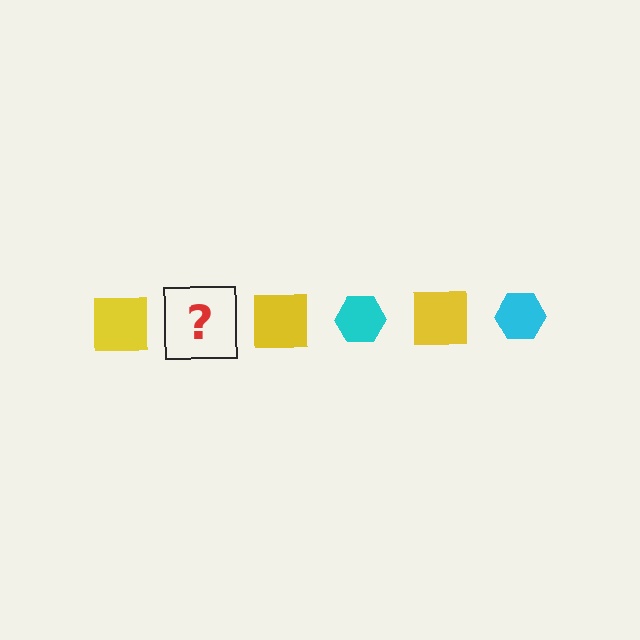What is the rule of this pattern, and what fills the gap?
The rule is that the pattern alternates between yellow square and cyan hexagon. The gap should be filled with a cyan hexagon.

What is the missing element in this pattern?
The missing element is a cyan hexagon.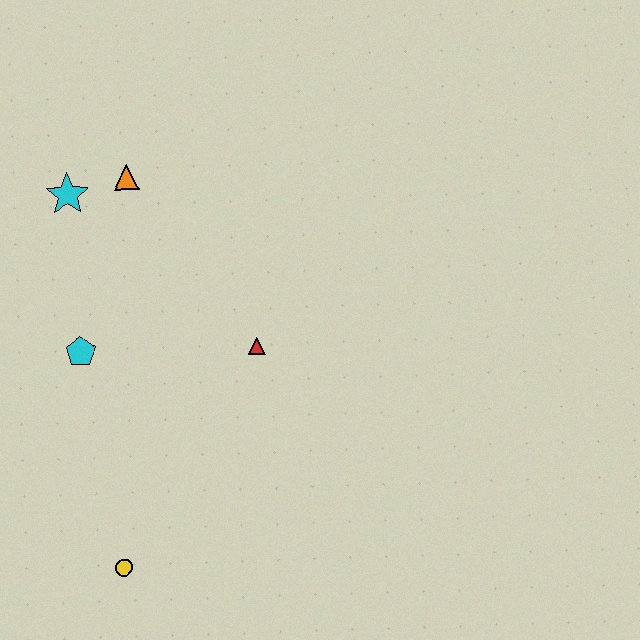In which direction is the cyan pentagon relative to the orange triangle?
The cyan pentagon is below the orange triangle.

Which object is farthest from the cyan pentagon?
The yellow circle is farthest from the cyan pentagon.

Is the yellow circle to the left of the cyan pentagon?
No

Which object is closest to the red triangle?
The cyan pentagon is closest to the red triangle.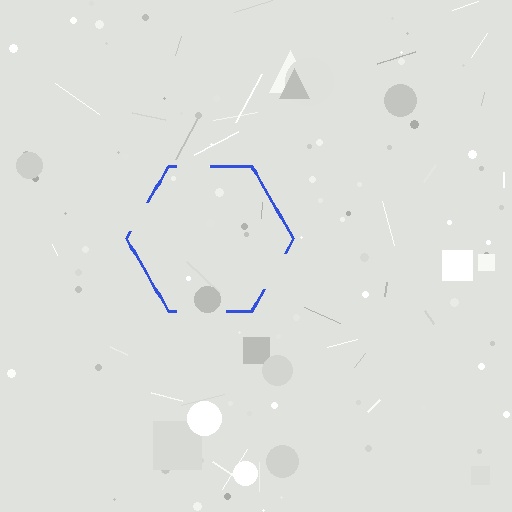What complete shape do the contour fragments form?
The contour fragments form a hexagon.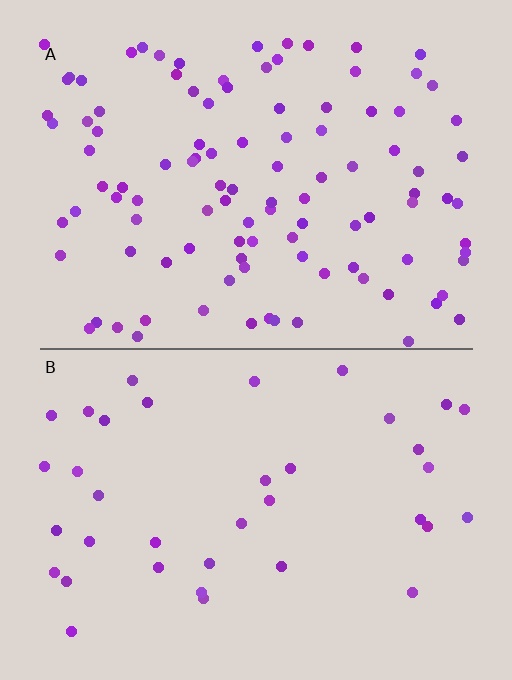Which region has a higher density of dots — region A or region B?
A (the top).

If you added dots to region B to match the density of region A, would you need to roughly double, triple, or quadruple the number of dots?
Approximately triple.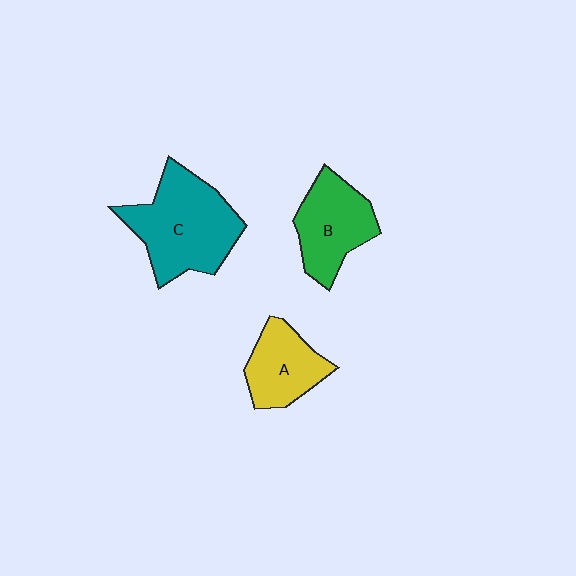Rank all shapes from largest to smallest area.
From largest to smallest: C (teal), B (green), A (yellow).